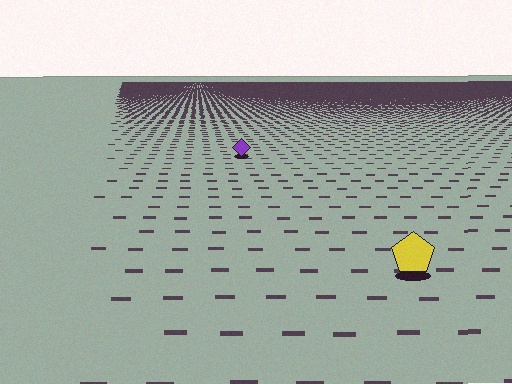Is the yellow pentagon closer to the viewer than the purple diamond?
Yes. The yellow pentagon is closer — you can tell from the texture gradient: the ground texture is coarser near it.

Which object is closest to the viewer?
The yellow pentagon is closest. The texture marks near it are larger and more spread out.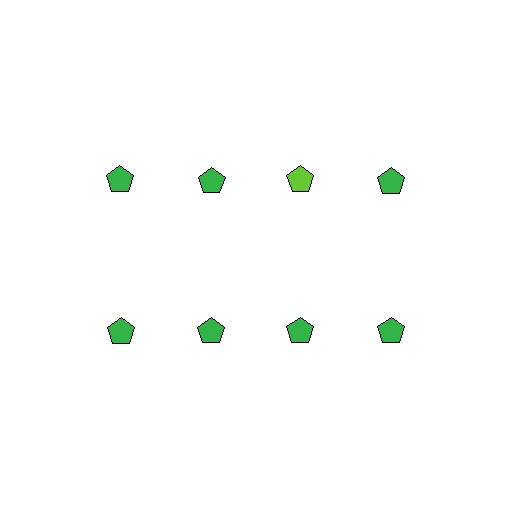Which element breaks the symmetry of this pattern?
The lime pentagon in the top row, center column breaks the symmetry. All other shapes are green pentagons.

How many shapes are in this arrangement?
There are 8 shapes arranged in a grid pattern.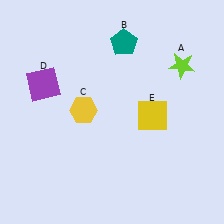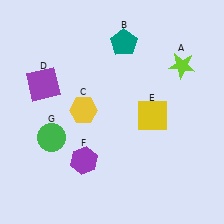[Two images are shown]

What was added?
A purple hexagon (F), a green circle (G) were added in Image 2.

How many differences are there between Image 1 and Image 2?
There are 2 differences between the two images.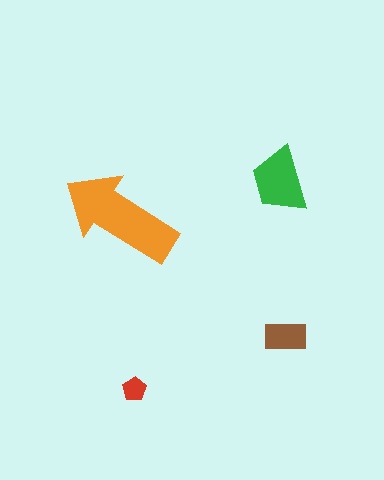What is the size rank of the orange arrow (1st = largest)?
1st.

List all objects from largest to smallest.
The orange arrow, the green trapezoid, the brown rectangle, the red pentagon.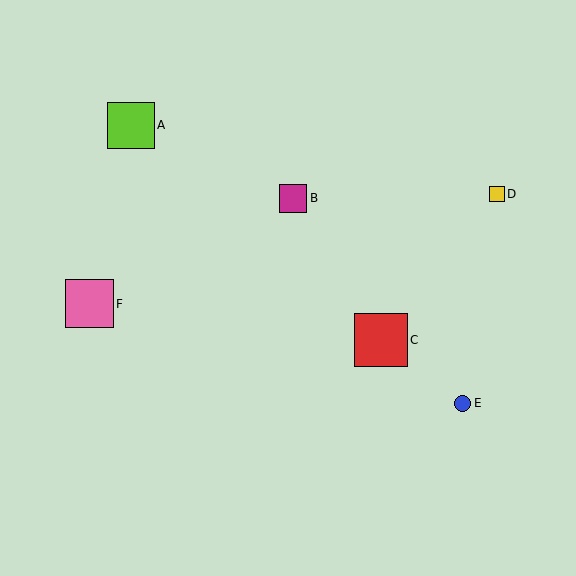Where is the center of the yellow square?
The center of the yellow square is at (497, 194).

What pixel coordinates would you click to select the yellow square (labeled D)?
Click at (497, 194) to select the yellow square D.